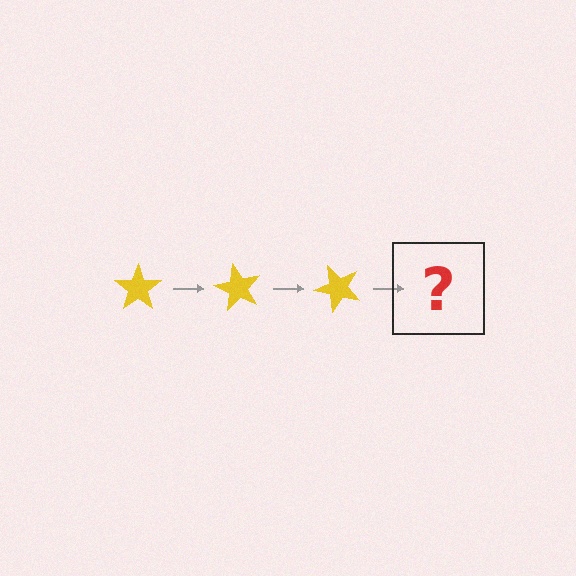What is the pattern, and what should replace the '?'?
The pattern is that the star rotates 60 degrees each step. The '?' should be a yellow star rotated 180 degrees.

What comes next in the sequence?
The next element should be a yellow star rotated 180 degrees.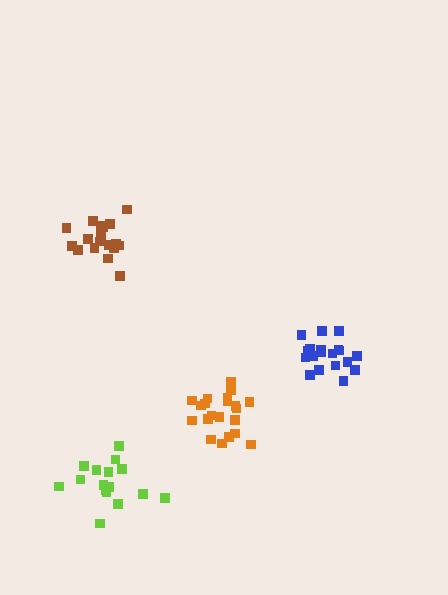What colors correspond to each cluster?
The clusters are colored: brown, lime, orange, blue.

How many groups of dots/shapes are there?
There are 4 groups.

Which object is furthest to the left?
The brown cluster is leftmost.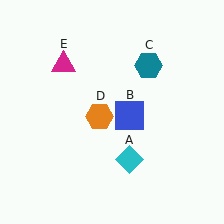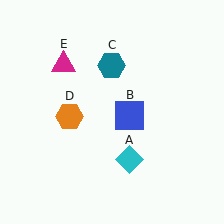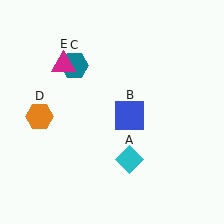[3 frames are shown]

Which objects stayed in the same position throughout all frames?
Cyan diamond (object A) and blue square (object B) and magenta triangle (object E) remained stationary.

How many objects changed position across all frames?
2 objects changed position: teal hexagon (object C), orange hexagon (object D).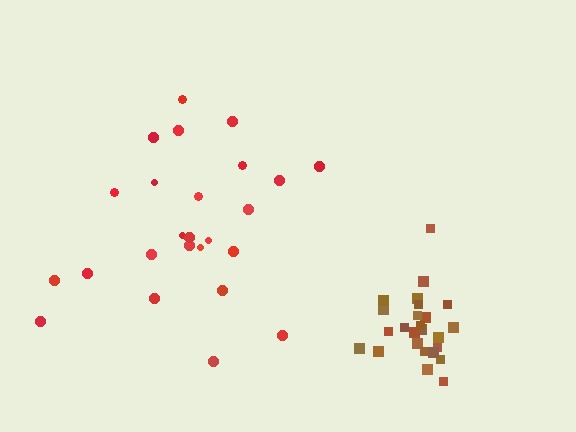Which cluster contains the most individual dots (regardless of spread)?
Brown (25).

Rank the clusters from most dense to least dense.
brown, red.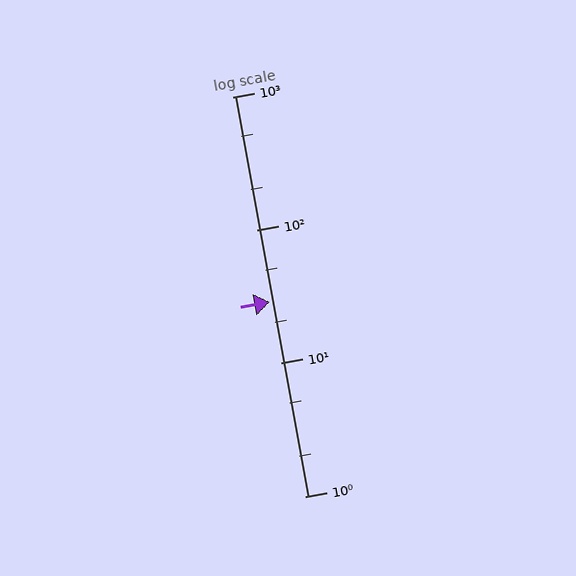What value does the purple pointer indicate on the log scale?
The pointer indicates approximately 29.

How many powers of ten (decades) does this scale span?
The scale spans 3 decades, from 1 to 1000.